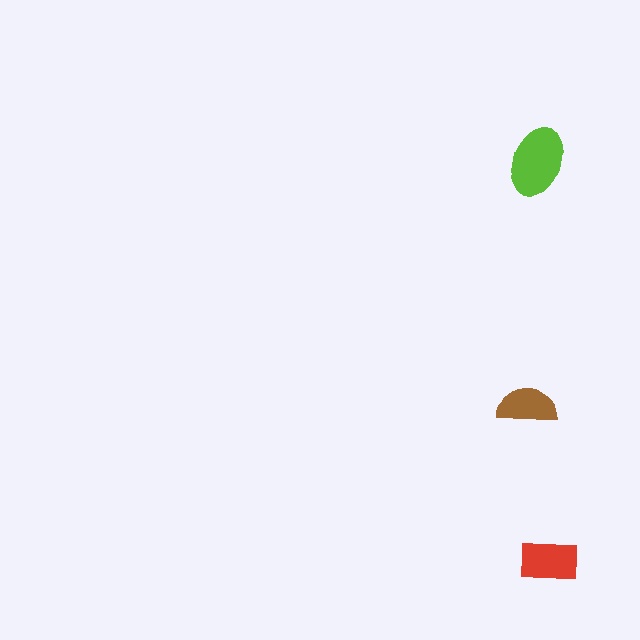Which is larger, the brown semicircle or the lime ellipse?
The lime ellipse.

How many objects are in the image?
There are 3 objects in the image.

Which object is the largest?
The lime ellipse.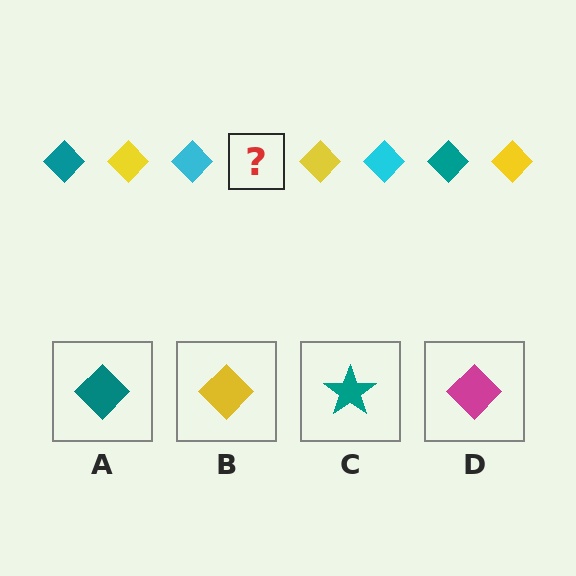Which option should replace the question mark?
Option A.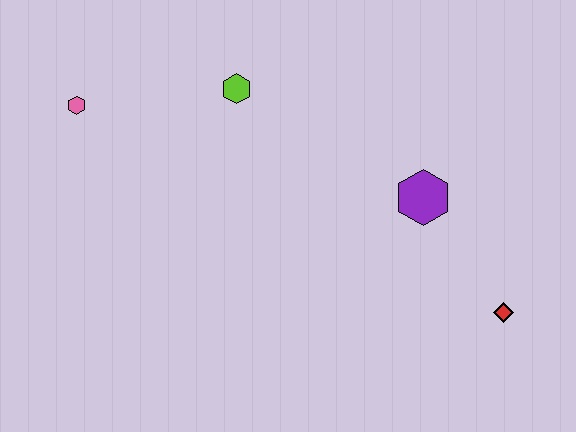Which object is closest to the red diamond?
The purple hexagon is closest to the red diamond.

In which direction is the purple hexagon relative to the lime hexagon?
The purple hexagon is to the right of the lime hexagon.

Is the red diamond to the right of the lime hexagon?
Yes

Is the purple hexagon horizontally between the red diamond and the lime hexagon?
Yes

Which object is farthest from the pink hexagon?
The red diamond is farthest from the pink hexagon.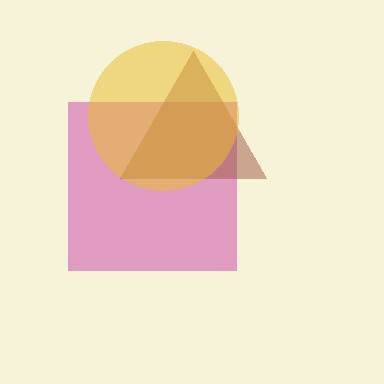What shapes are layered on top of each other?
The layered shapes are: a magenta square, a brown triangle, a yellow circle.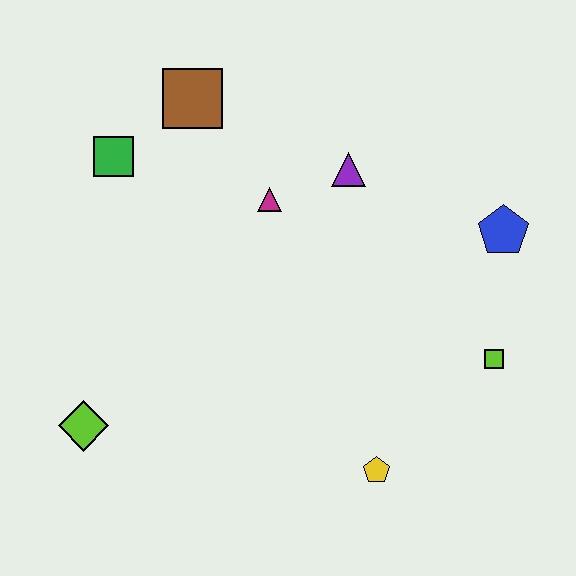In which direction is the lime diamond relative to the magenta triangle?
The lime diamond is below the magenta triangle.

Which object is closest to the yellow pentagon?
The lime square is closest to the yellow pentagon.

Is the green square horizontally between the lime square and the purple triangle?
No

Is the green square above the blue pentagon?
Yes